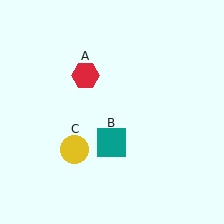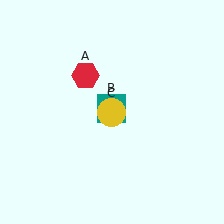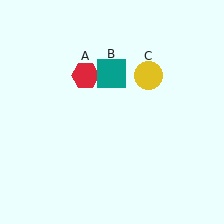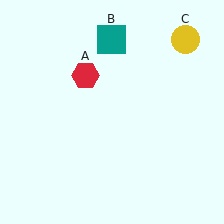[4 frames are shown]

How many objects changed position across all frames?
2 objects changed position: teal square (object B), yellow circle (object C).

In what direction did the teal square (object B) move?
The teal square (object B) moved up.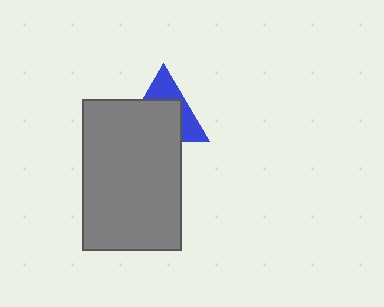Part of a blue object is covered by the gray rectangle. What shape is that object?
It is a triangle.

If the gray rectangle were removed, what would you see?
You would see the complete blue triangle.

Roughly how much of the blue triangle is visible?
A small part of it is visible (roughly 41%).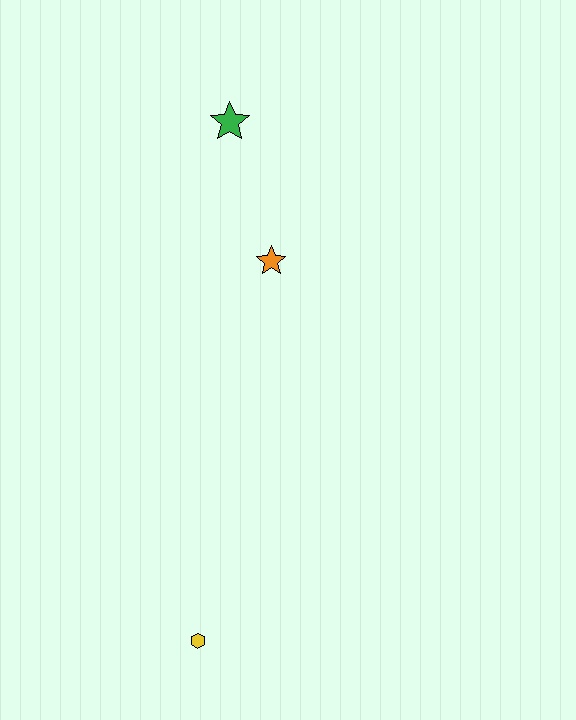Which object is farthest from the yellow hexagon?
The green star is farthest from the yellow hexagon.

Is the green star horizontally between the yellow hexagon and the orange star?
Yes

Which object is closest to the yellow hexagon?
The orange star is closest to the yellow hexagon.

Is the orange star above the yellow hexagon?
Yes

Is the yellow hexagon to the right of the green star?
No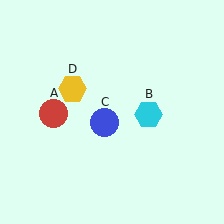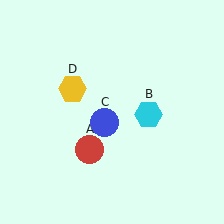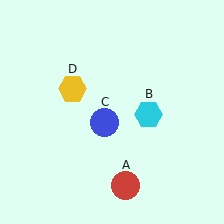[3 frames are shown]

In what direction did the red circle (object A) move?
The red circle (object A) moved down and to the right.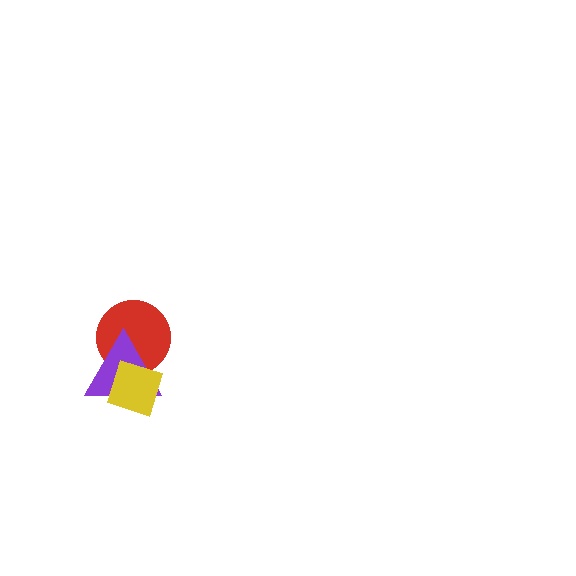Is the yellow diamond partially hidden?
No, no other shape covers it.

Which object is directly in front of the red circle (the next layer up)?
The purple triangle is directly in front of the red circle.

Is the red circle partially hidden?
Yes, it is partially covered by another shape.